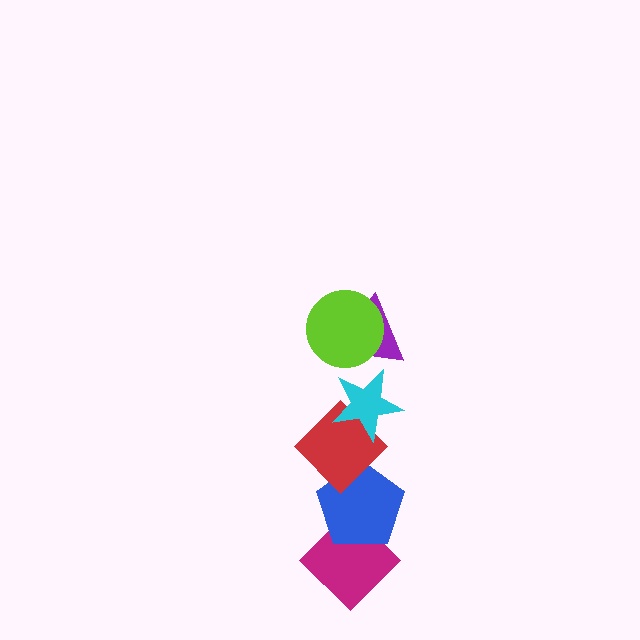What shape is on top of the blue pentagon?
The red diamond is on top of the blue pentagon.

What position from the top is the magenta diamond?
The magenta diamond is 6th from the top.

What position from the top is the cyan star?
The cyan star is 3rd from the top.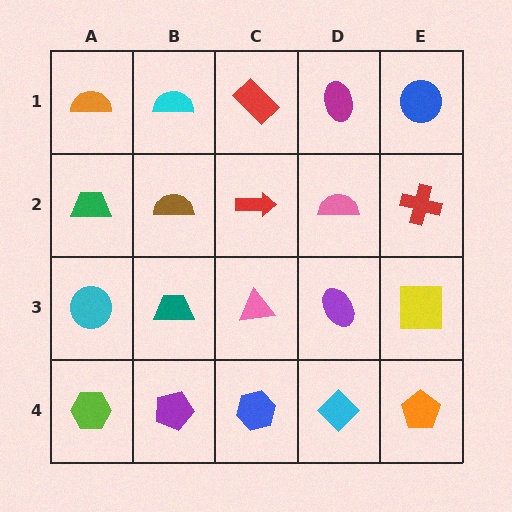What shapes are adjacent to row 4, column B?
A teal trapezoid (row 3, column B), a lime hexagon (row 4, column A), a blue hexagon (row 4, column C).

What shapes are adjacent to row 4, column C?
A pink triangle (row 3, column C), a purple pentagon (row 4, column B), a cyan diamond (row 4, column D).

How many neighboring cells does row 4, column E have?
2.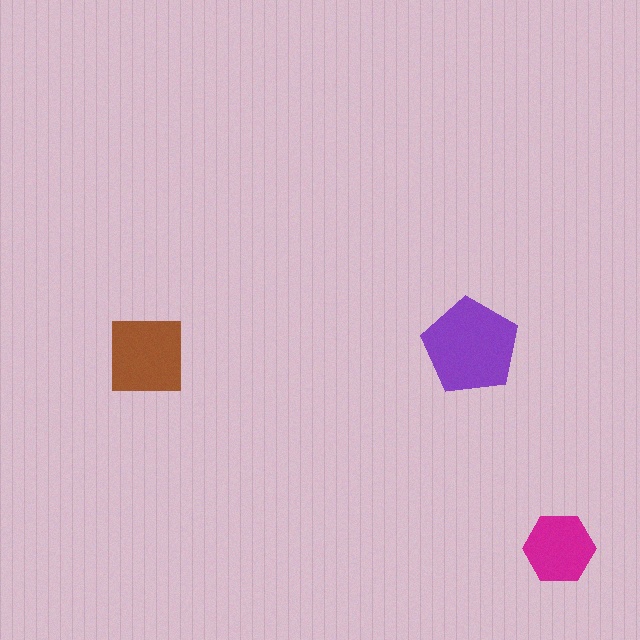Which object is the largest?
The purple pentagon.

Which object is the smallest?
The magenta hexagon.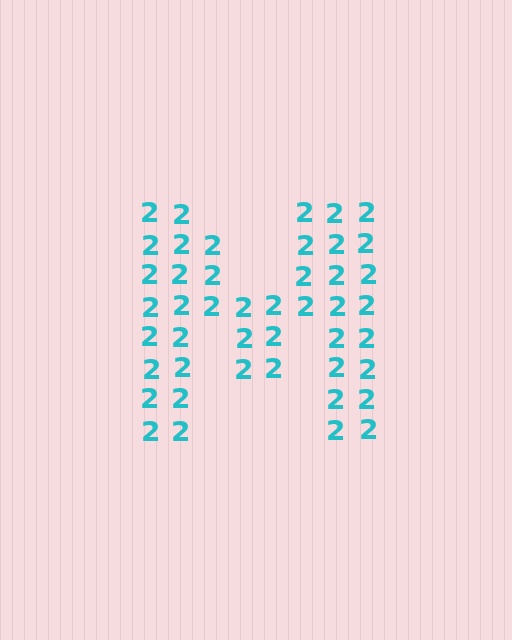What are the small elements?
The small elements are digit 2's.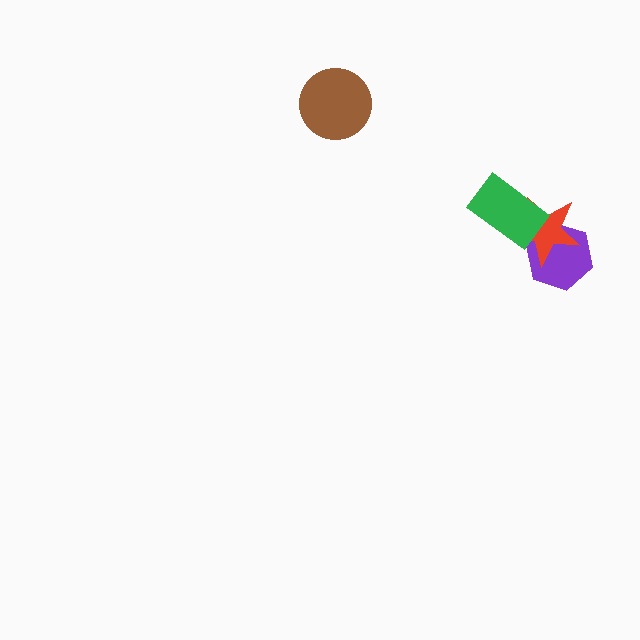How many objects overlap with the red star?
2 objects overlap with the red star.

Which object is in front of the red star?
The green rectangle is in front of the red star.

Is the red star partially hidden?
Yes, it is partially covered by another shape.